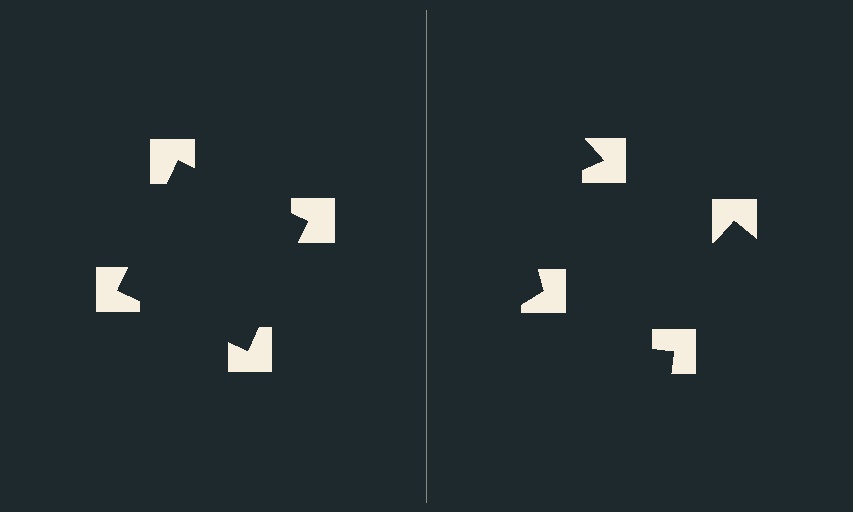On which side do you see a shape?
An illusory square appears on the left side. On the right side the wedge cuts are rotated, so no coherent shape forms.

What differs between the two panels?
The notched squares are positioned identically on both sides; only the wedge orientations differ. On the left they align to a square; on the right they are misaligned.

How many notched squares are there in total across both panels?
8 — 4 on each side.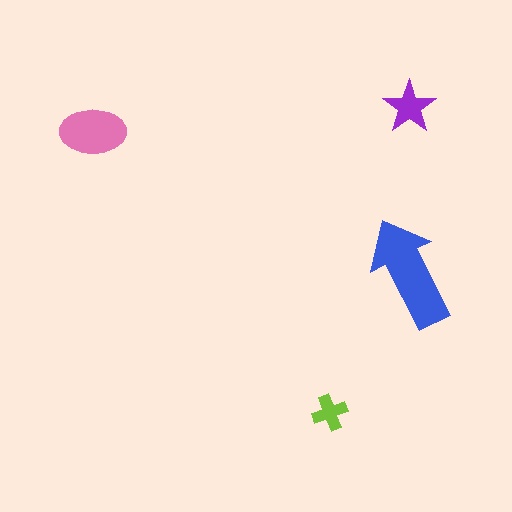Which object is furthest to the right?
The purple star is rightmost.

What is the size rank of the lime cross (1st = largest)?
4th.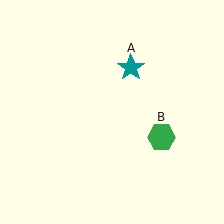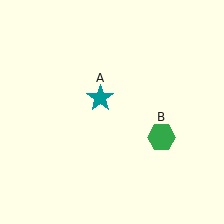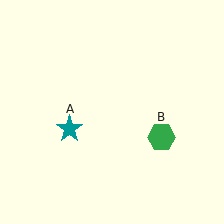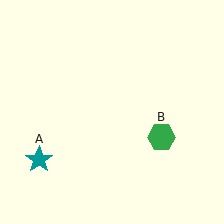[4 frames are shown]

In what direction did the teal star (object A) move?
The teal star (object A) moved down and to the left.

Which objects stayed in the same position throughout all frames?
Green hexagon (object B) remained stationary.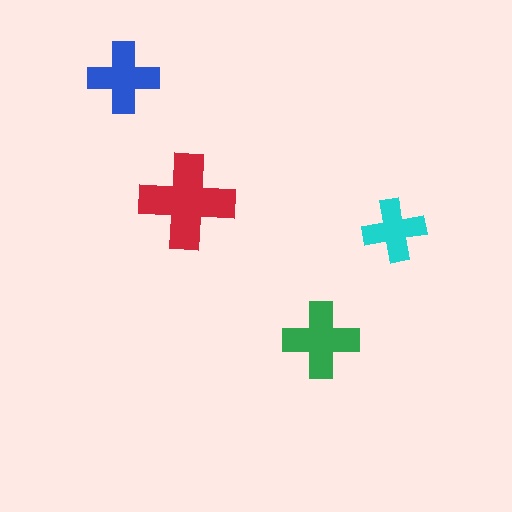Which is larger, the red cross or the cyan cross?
The red one.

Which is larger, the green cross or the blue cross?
The green one.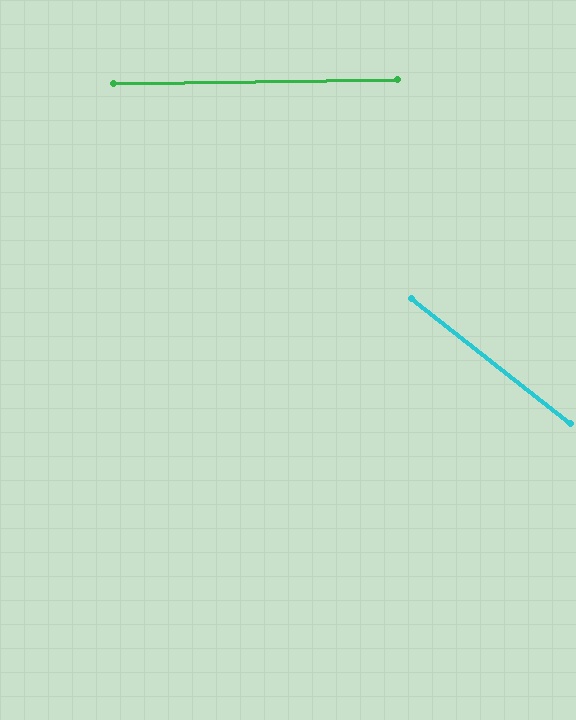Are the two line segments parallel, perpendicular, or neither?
Neither parallel nor perpendicular — they differ by about 39°.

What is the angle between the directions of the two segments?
Approximately 39 degrees.